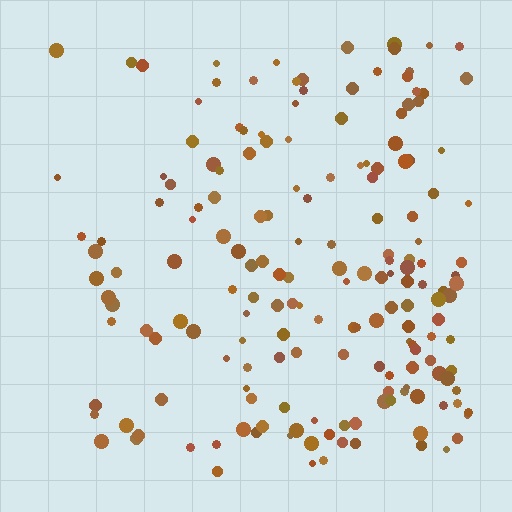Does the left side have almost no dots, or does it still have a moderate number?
Still a moderate number, just noticeably fewer than the right.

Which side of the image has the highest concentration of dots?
The right.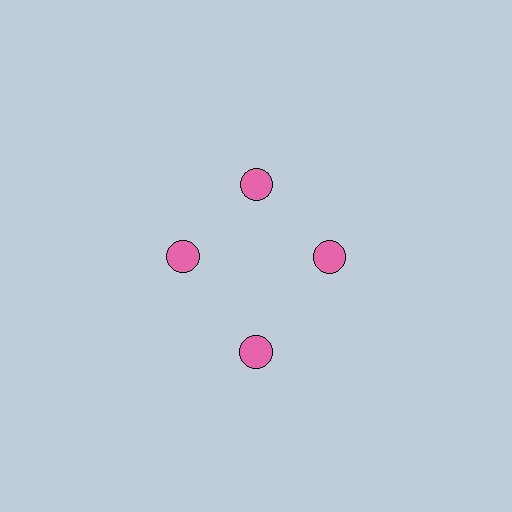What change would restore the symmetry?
The symmetry would be restored by moving it inward, back onto the ring so that all 4 circles sit at equal angles and equal distance from the center.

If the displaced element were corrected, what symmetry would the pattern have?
It would have 4-fold rotational symmetry — the pattern would map onto itself every 90 degrees.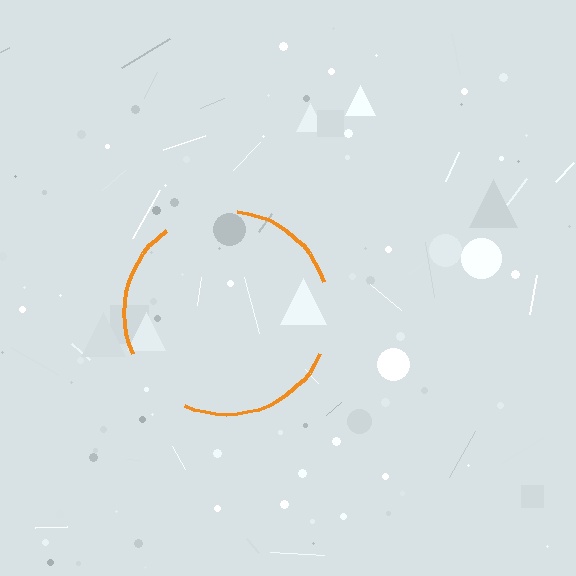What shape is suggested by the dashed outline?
The dashed outline suggests a circle.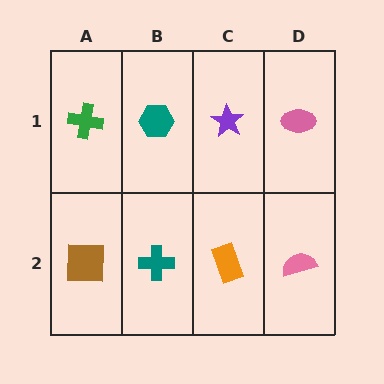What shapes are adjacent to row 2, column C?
A purple star (row 1, column C), a teal cross (row 2, column B), a pink semicircle (row 2, column D).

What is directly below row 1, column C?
An orange rectangle.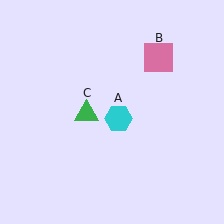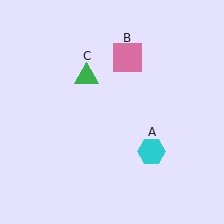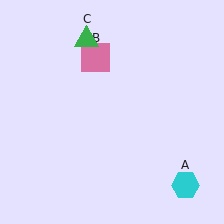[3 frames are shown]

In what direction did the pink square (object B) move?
The pink square (object B) moved left.